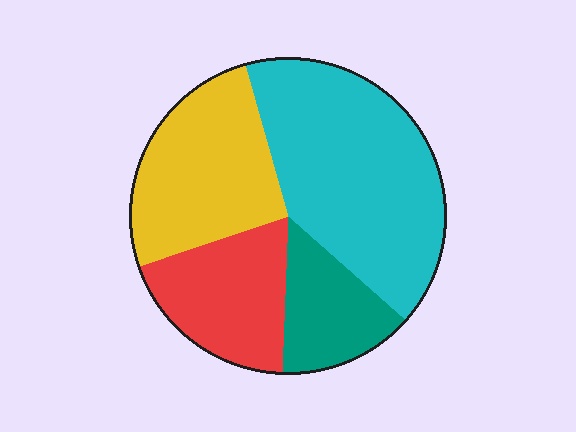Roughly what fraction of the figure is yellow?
Yellow covers around 25% of the figure.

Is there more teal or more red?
Red.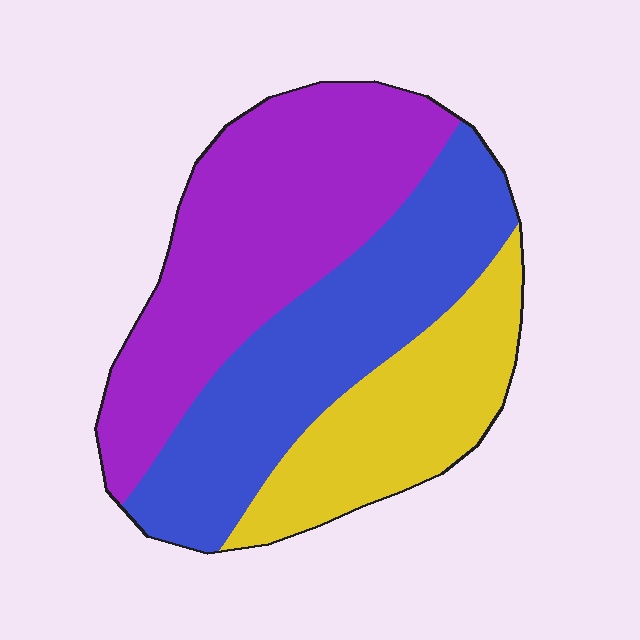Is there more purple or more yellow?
Purple.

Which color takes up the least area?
Yellow, at roughly 25%.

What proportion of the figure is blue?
Blue covers about 35% of the figure.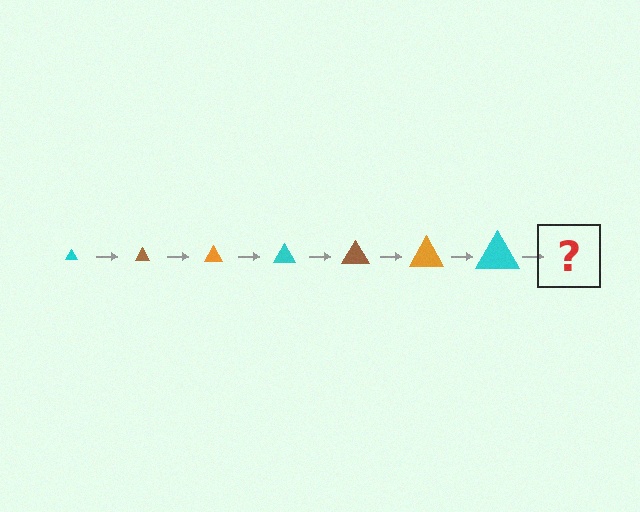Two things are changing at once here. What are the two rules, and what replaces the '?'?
The two rules are that the triangle grows larger each step and the color cycles through cyan, brown, and orange. The '?' should be a brown triangle, larger than the previous one.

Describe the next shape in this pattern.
It should be a brown triangle, larger than the previous one.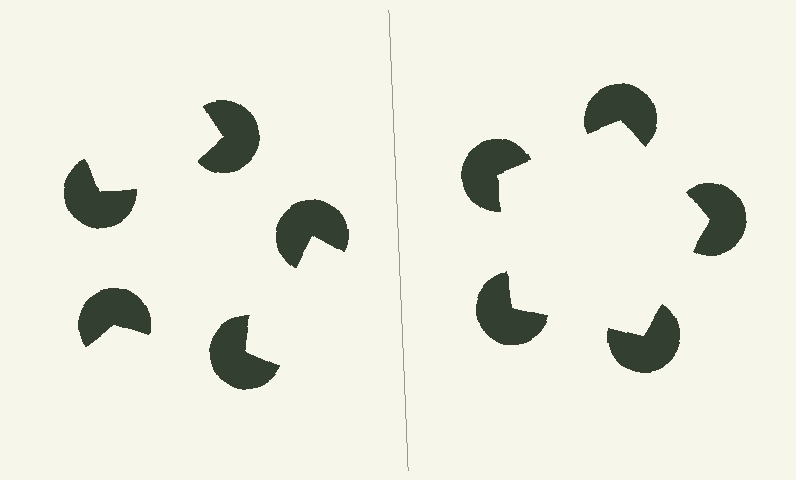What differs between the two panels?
The pac-man discs are positioned identically on both sides; only the wedge orientations differ. On the right they align to a pentagon; on the left they are misaligned.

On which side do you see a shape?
An illusory pentagon appears on the right side. On the left side the wedge cuts are rotated, so no coherent shape forms.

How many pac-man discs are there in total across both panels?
10 — 5 on each side.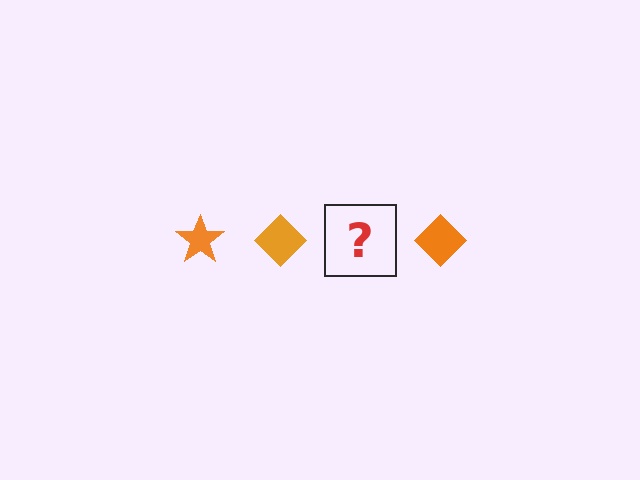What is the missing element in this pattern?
The missing element is an orange star.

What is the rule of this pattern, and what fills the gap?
The rule is that the pattern cycles through star, diamond shapes in orange. The gap should be filled with an orange star.